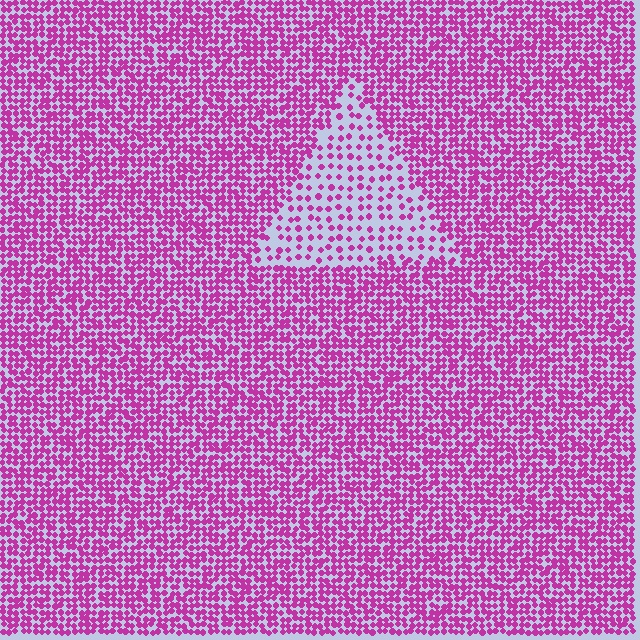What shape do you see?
I see a triangle.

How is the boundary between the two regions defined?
The boundary is defined by a change in element density (approximately 2.5x ratio). All elements are the same color, size, and shape.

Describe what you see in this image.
The image contains small magenta elements arranged at two different densities. A triangle-shaped region is visible where the elements are less densely packed than the surrounding area.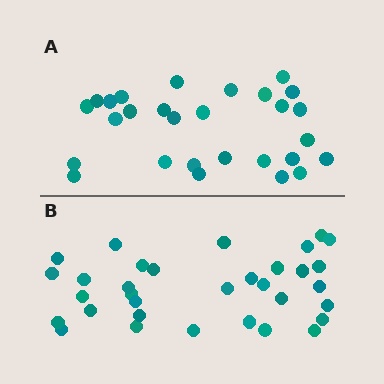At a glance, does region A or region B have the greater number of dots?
Region B (the bottom region) has more dots.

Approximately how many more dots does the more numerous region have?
Region B has about 5 more dots than region A.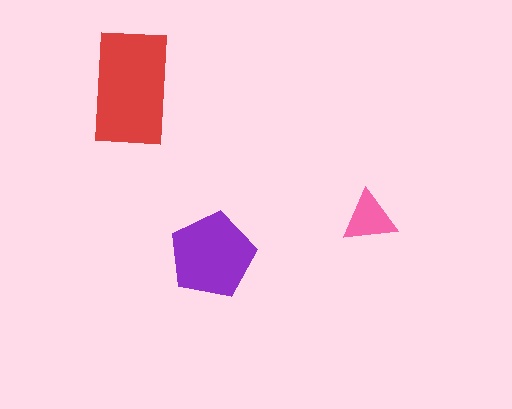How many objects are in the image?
There are 3 objects in the image.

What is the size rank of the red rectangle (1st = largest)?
1st.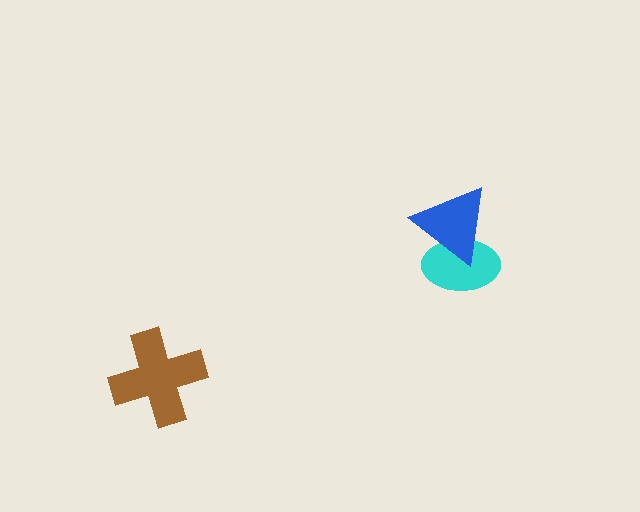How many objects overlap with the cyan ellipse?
1 object overlaps with the cyan ellipse.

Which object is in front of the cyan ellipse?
The blue triangle is in front of the cyan ellipse.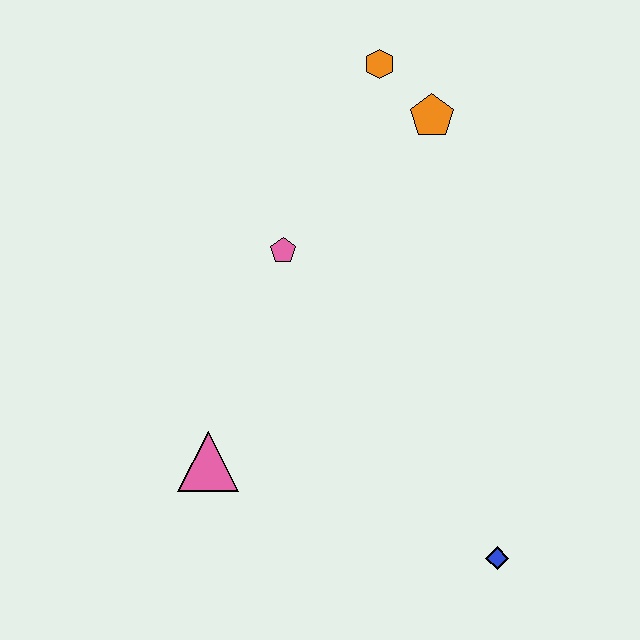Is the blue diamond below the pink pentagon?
Yes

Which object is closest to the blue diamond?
The pink triangle is closest to the blue diamond.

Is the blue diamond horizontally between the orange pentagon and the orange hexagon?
No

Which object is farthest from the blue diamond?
The orange hexagon is farthest from the blue diamond.